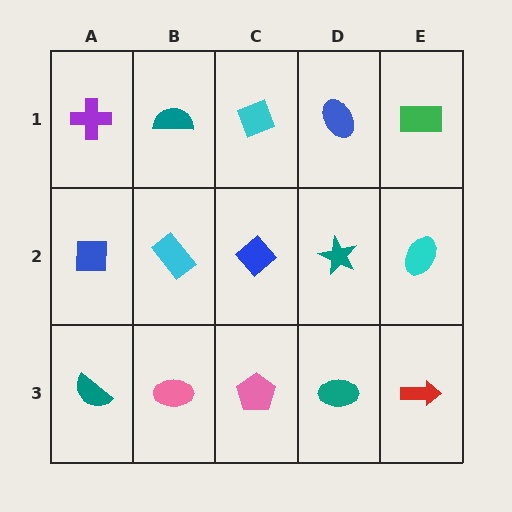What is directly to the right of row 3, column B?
A pink pentagon.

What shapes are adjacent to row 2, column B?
A teal semicircle (row 1, column B), a pink ellipse (row 3, column B), a blue square (row 2, column A), a blue diamond (row 2, column C).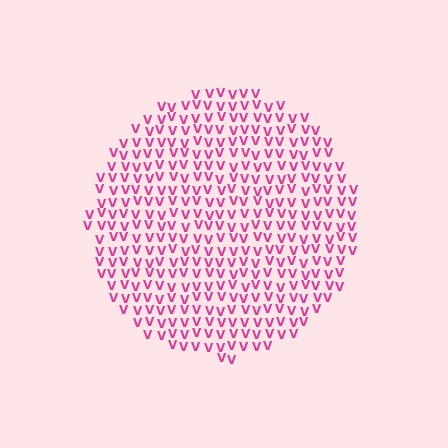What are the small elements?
The small elements are letter V's.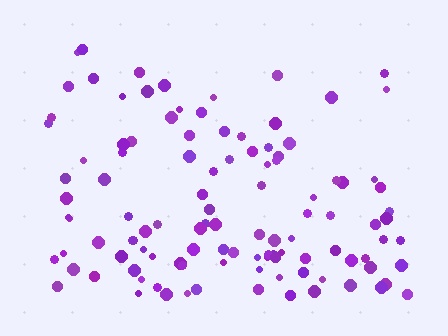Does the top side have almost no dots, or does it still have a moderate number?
Still a moderate number, just noticeably fewer than the bottom.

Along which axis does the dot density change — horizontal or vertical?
Vertical.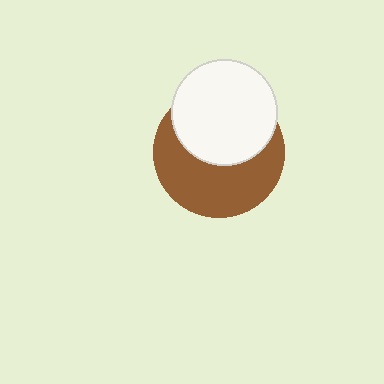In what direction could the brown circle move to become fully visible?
The brown circle could move down. That would shift it out from behind the white circle entirely.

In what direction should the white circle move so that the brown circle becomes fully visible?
The white circle should move up. That is the shortest direction to clear the overlap and leave the brown circle fully visible.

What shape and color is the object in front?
The object in front is a white circle.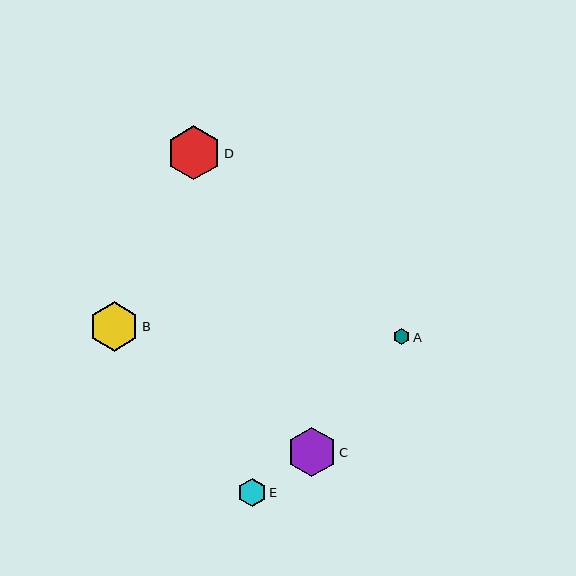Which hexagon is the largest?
Hexagon D is the largest with a size of approximately 54 pixels.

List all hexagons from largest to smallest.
From largest to smallest: D, C, B, E, A.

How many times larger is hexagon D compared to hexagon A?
Hexagon D is approximately 3.4 times the size of hexagon A.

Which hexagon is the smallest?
Hexagon A is the smallest with a size of approximately 16 pixels.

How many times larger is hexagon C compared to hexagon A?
Hexagon C is approximately 3.1 times the size of hexagon A.